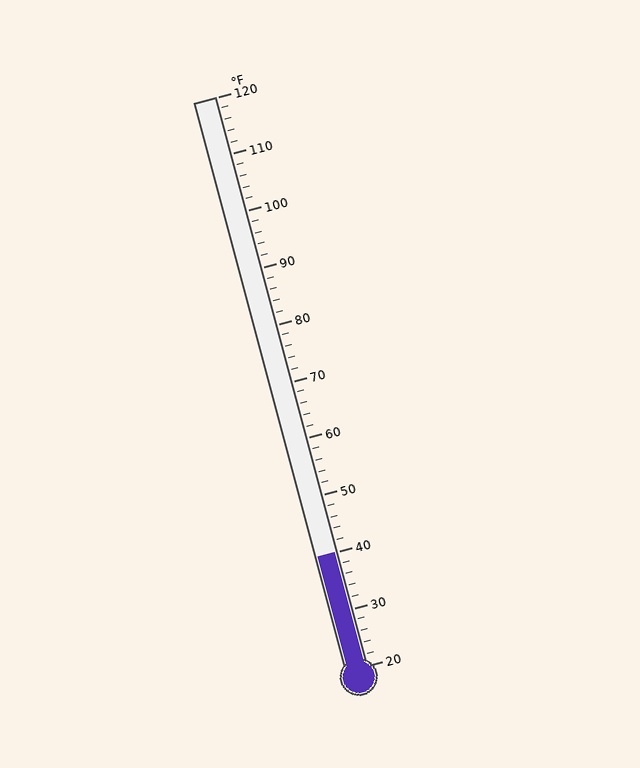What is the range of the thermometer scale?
The thermometer scale ranges from 20°F to 120°F.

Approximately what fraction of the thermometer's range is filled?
The thermometer is filled to approximately 20% of its range.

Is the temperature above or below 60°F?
The temperature is below 60°F.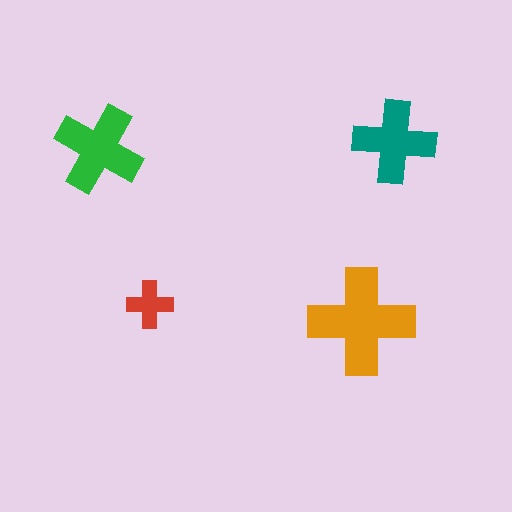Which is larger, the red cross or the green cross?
The green one.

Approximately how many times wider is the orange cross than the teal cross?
About 1.5 times wider.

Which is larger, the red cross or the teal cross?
The teal one.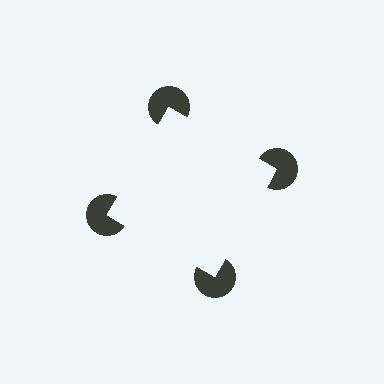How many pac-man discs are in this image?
There are 4 — one at each vertex of the illusory square.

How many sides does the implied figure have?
4 sides.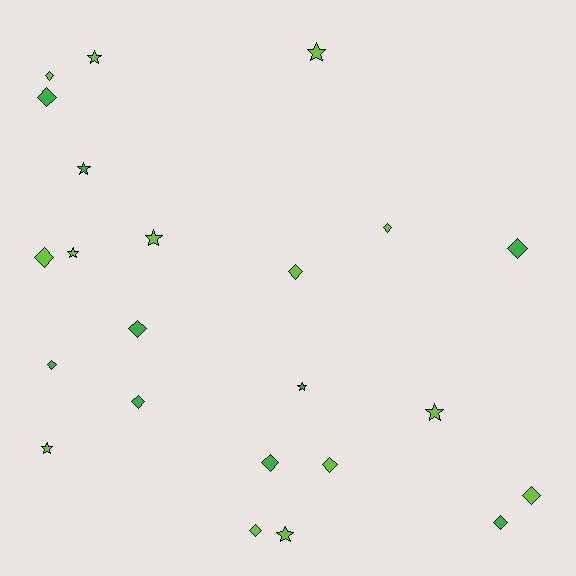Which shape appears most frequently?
Diamond, with 14 objects.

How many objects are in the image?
There are 23 objects.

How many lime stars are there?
There are 7 lime stars.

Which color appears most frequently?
Lime, with 14 objects.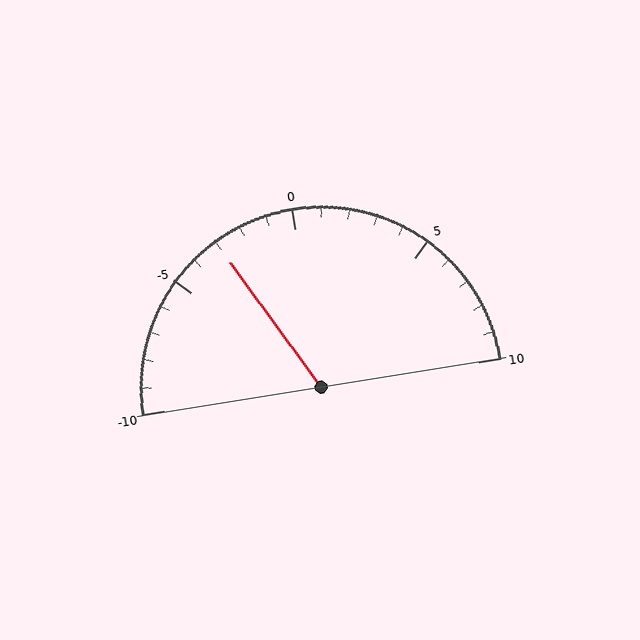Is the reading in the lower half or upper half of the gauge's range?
The reading is in the lower half of the range (-10 to 10).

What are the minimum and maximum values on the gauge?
The gauge ranges from -10 to 10.